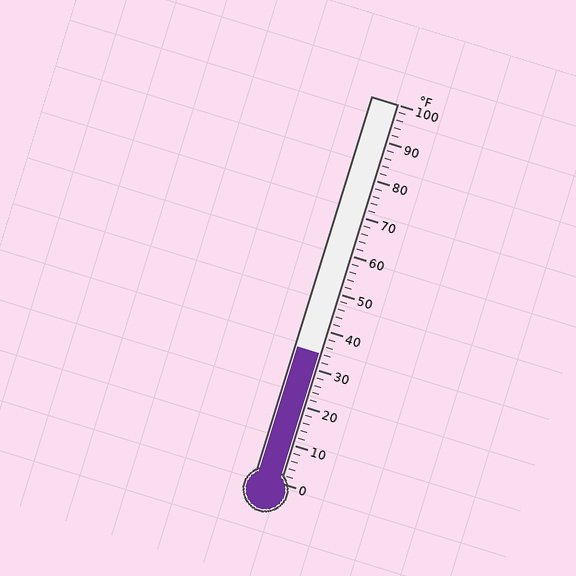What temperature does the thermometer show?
The thermometer shows approximately 34°F.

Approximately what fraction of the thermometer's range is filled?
The thermometer is filled to approximately 35% of its range.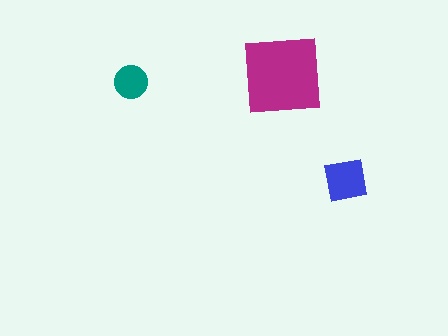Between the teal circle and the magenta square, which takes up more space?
The magenta square.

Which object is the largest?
The magenta square.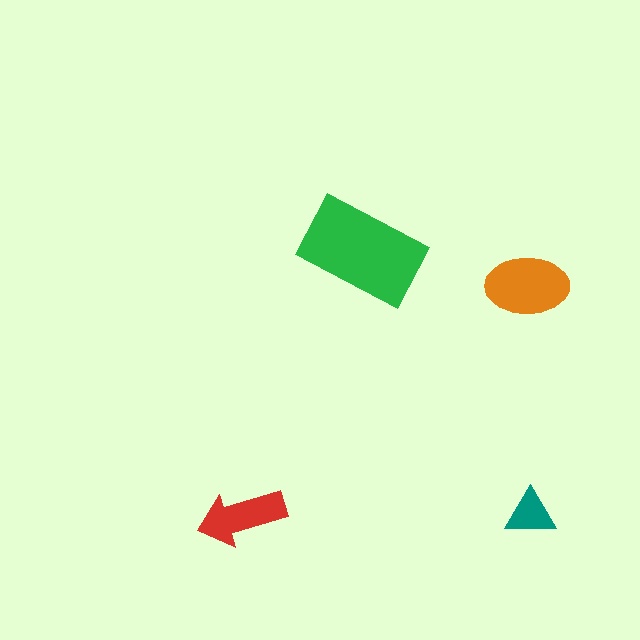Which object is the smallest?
The teal triangle.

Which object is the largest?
The green rectangle.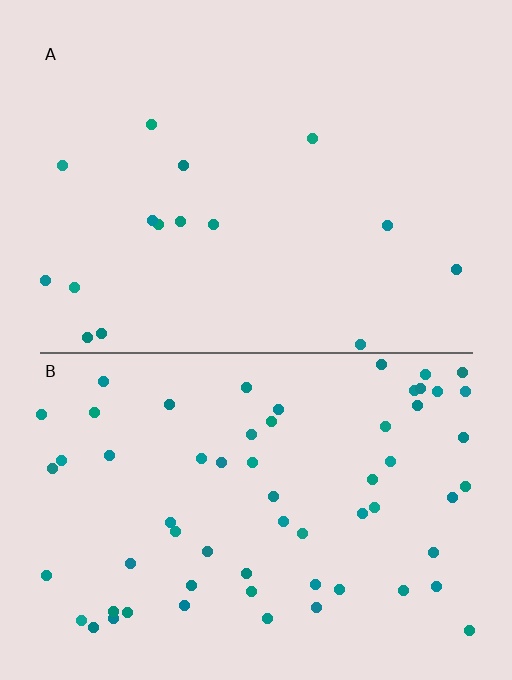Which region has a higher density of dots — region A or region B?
B (the bottom).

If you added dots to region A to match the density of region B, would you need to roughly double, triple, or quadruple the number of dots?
Approximately quadruple.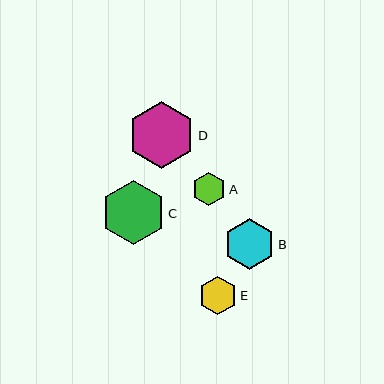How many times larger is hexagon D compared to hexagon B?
Hexagon D is approximately 1.3 times the size of hexagon B.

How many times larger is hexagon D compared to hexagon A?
Hexagon D is approximately 2.0 times the size of hexagon A.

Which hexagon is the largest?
Hexagon D is the largest with a size of approximately 67 pixels.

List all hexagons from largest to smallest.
From largest to smallest: D, C, B, E, A.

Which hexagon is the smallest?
Hexagon A is the smallest with a size of approximately 34 pixels.